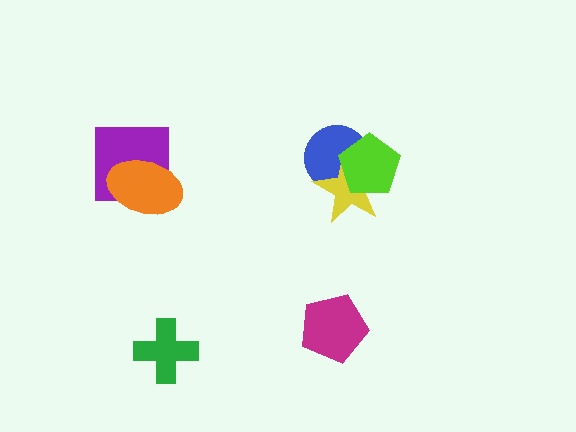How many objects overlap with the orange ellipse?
1 object overlaps with the orange ellipse.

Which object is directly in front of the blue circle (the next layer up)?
The yellow star is directly in front of the blue circle.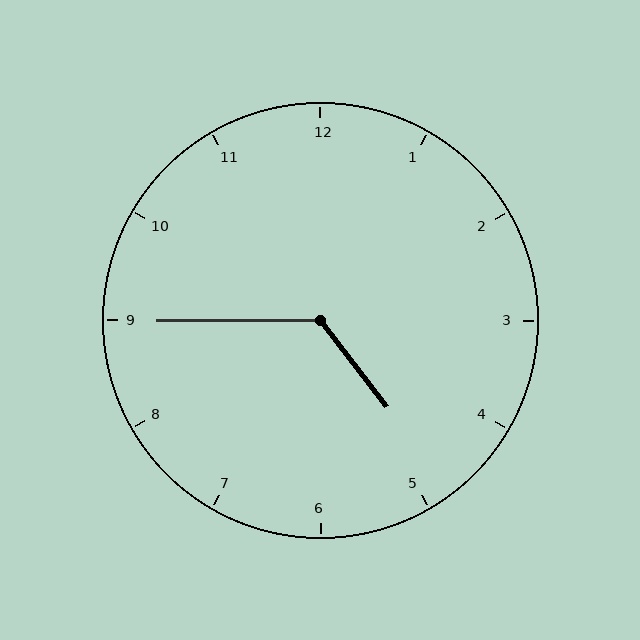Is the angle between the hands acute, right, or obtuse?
It is obtuse.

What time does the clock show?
4:45.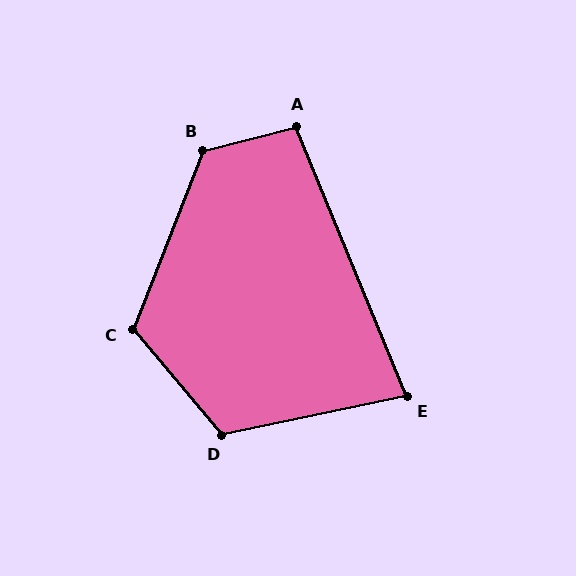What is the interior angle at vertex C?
Approximately 118 degrees (obtuse).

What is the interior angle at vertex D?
Approximately 119 degrees (obtuse).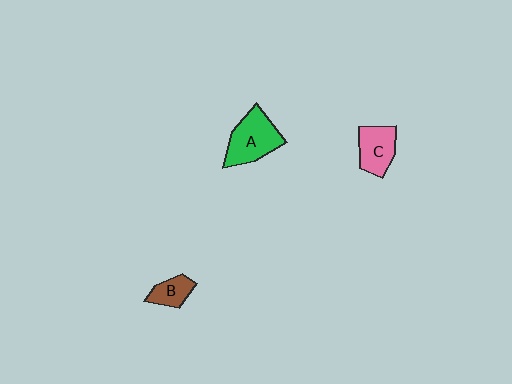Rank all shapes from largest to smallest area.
From largest to smallest: A (green), C (pink), B (brown).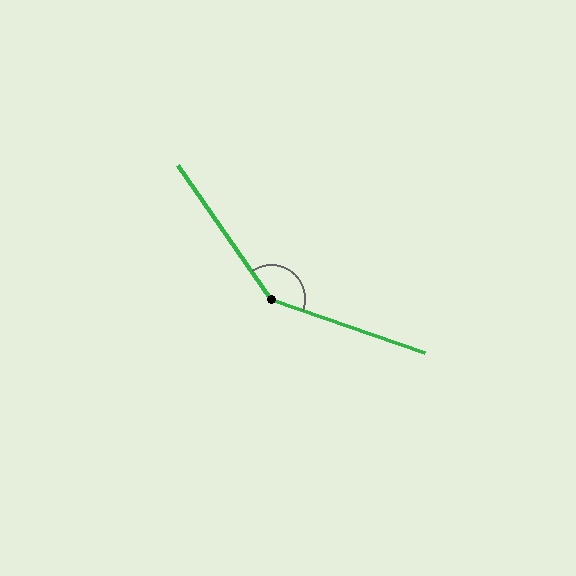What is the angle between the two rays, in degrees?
Approximately 144 degrees.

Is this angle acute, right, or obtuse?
It is obtuse.